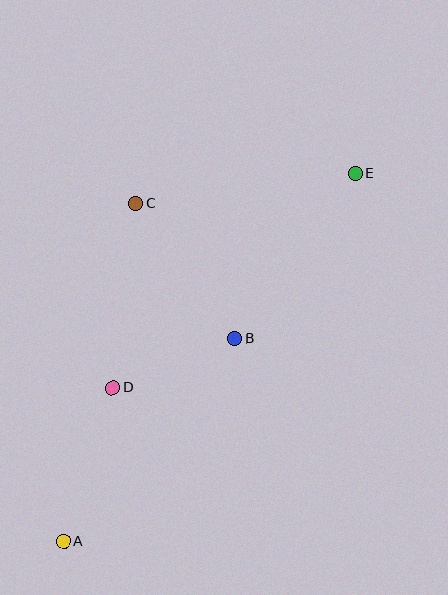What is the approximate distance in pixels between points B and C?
The distance between B and C is approximately 167 pixels.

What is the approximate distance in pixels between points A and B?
The distance between A and B is approximately 265 pixels.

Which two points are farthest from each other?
Points A and E are farthest from each other.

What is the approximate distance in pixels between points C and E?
The distance between C and E is approximately 222 pixels.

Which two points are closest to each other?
Points B and D are closest to each other.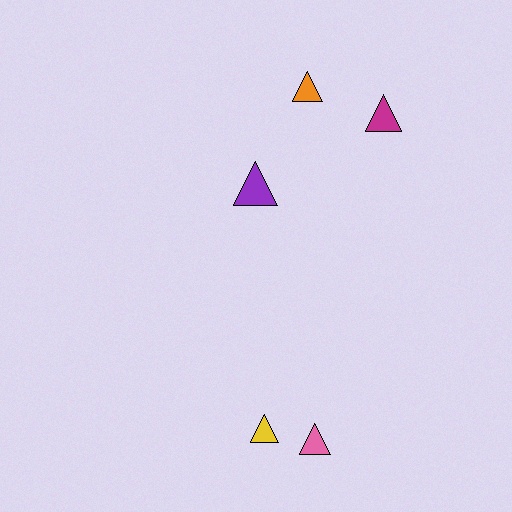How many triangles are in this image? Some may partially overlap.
There are 5 triangles.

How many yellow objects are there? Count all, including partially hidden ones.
There is 1 yellow object.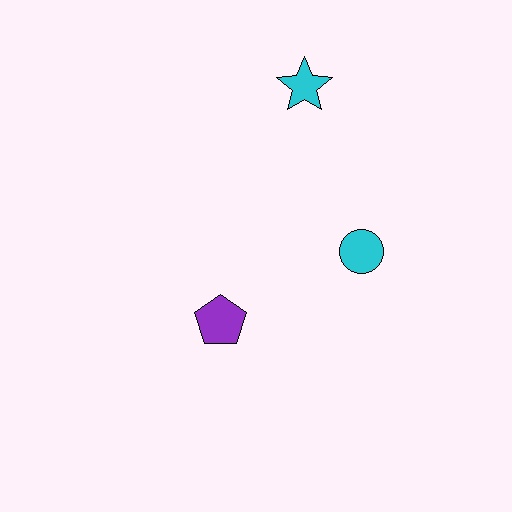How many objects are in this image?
There are 3 objects.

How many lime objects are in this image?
There are no lime objects.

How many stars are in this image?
There is 1 star.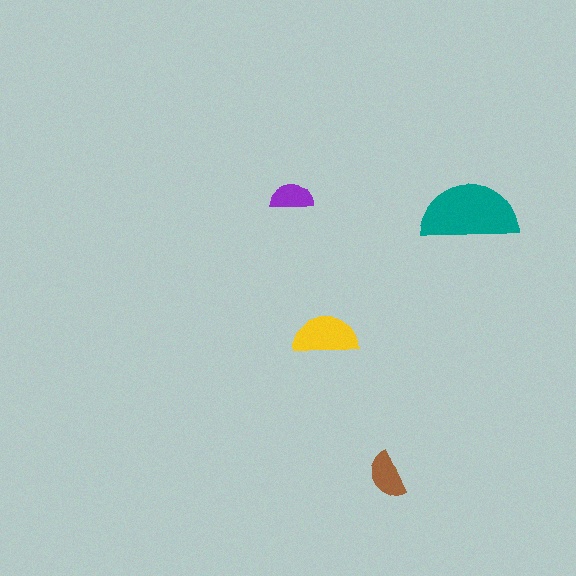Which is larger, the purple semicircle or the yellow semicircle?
The yellow one.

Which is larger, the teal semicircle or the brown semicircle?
The teal one.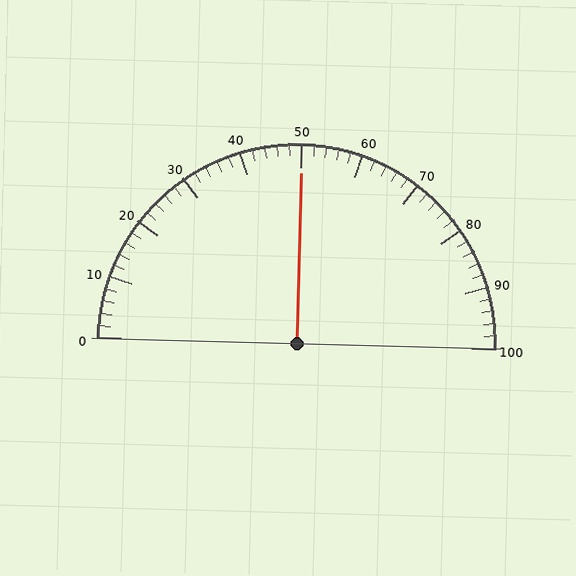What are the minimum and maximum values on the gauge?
The gauge ranges from 0 to 100.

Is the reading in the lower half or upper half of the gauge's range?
The reading is in the upper half of the range (0 to 100).